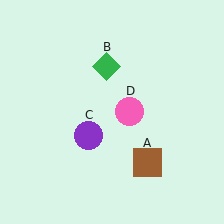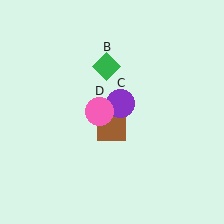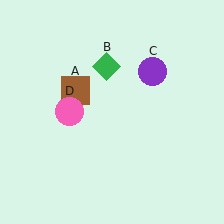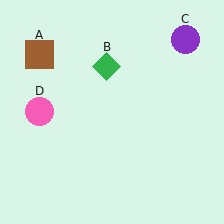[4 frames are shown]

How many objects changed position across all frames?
3 objects changed position: brown square (object A), purple circle (object C), pink circle (object D).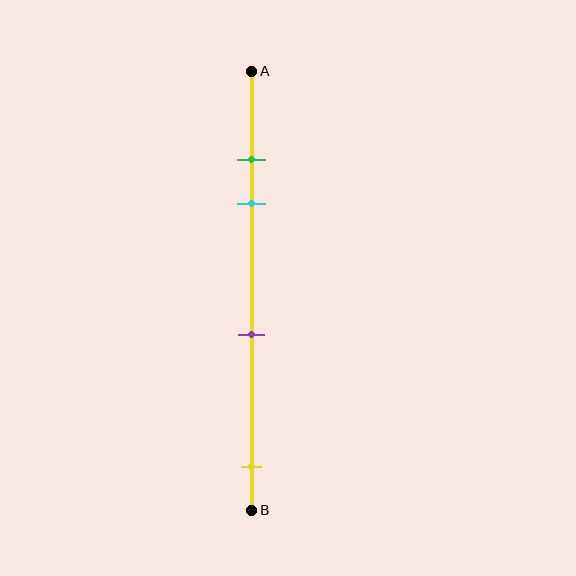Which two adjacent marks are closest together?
The green and cyan marks are the closest adjacent pair.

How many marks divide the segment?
There are 4 marks dividing the segment.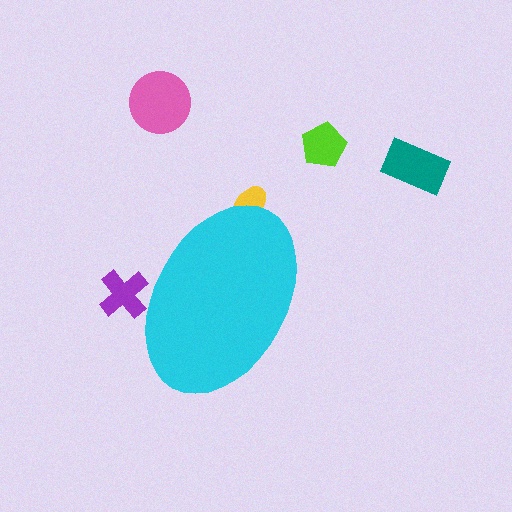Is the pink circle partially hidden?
No, the pink circle is fully visible.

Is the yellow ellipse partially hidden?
Yes, the yellow ellipse is partially hidden behind the cyan ellipse.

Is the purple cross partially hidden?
Yes, the purple cross is partially hidden behind the cyan ellipse.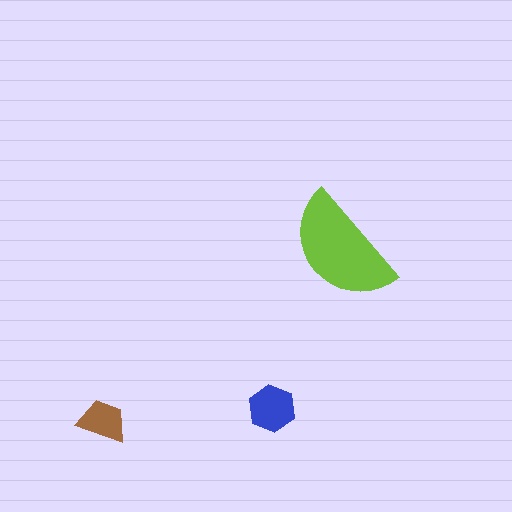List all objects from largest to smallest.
The lime semicircle, the blue hexagon, the brown trapezoid.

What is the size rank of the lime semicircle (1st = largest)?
1st.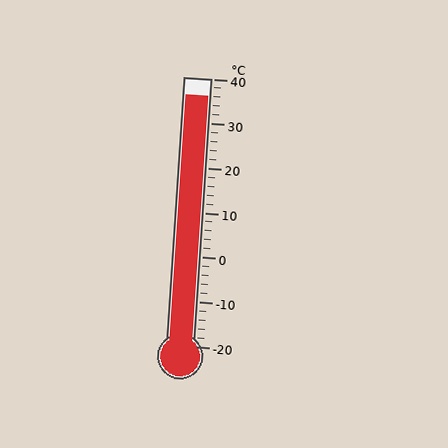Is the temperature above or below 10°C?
The temperature is above 10°C.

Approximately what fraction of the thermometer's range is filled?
The thermometer is filled to approximately 95% of its range.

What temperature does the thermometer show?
The thermometer shows approximately 36°C.